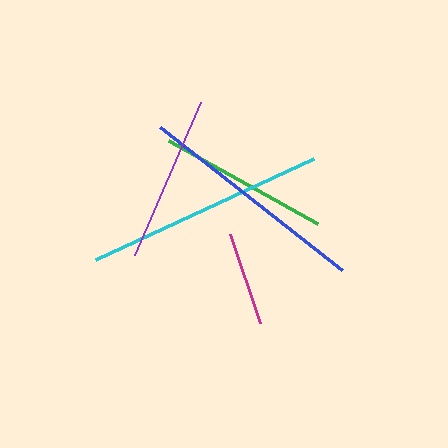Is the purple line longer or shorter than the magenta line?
The purple line is longer than the magenta line.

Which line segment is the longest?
The cyan line is the longest at approximately 240 pixels.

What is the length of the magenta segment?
The magenta segment is approximately 94 pixels long.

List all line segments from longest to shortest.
From longest to shortest: cyan, blue, green, purple, magenta.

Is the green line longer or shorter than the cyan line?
The cyan line is longer than the green line.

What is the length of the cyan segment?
The cyan segment is approximately 240 pixels long.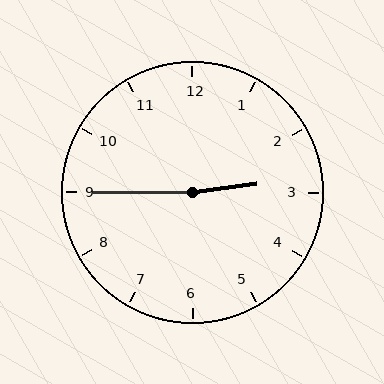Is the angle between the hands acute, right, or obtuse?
It is obtuse.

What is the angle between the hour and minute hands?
Approximately 172 degrees.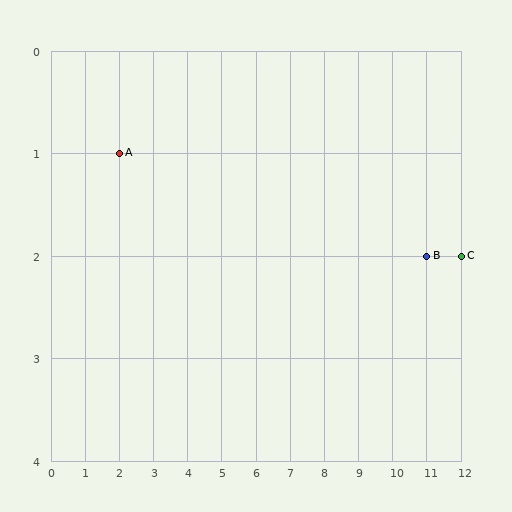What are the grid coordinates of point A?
Point A is at grid coordinates (2, 1).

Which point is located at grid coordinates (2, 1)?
Point A is at (2, 1).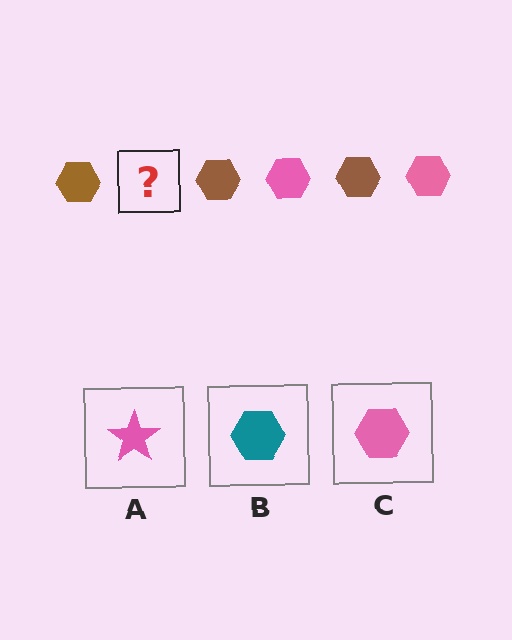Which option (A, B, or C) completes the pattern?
C.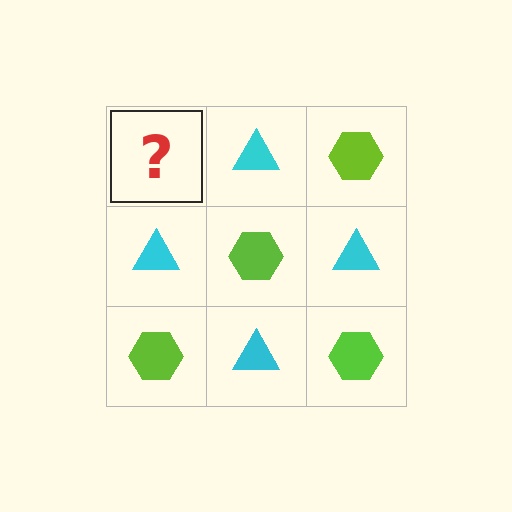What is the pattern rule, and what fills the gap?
The rule is that it alternates lime hexagon and cyan triangle in a checkerboard pattern. The gap should be filled with a lime hexagon.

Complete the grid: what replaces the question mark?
The question mark should be replaced with a lime hexagon.